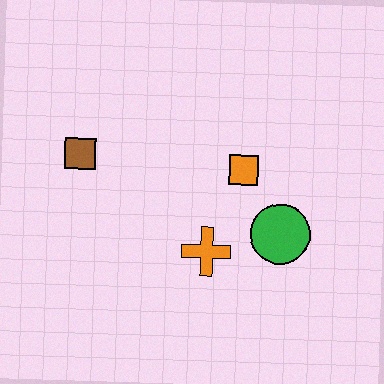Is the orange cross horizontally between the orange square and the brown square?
Yes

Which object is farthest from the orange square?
The brown square is farthest from the orange square.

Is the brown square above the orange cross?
Yes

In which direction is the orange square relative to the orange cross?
The orange square is above the orange cross.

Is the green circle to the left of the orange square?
No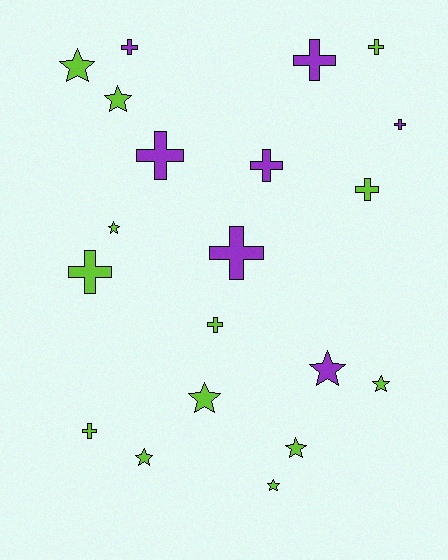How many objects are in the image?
There are 20 objects.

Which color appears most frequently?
Lime, with 13 objects.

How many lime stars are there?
There are 8 lime stars.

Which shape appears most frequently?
Cross, with 11 objects.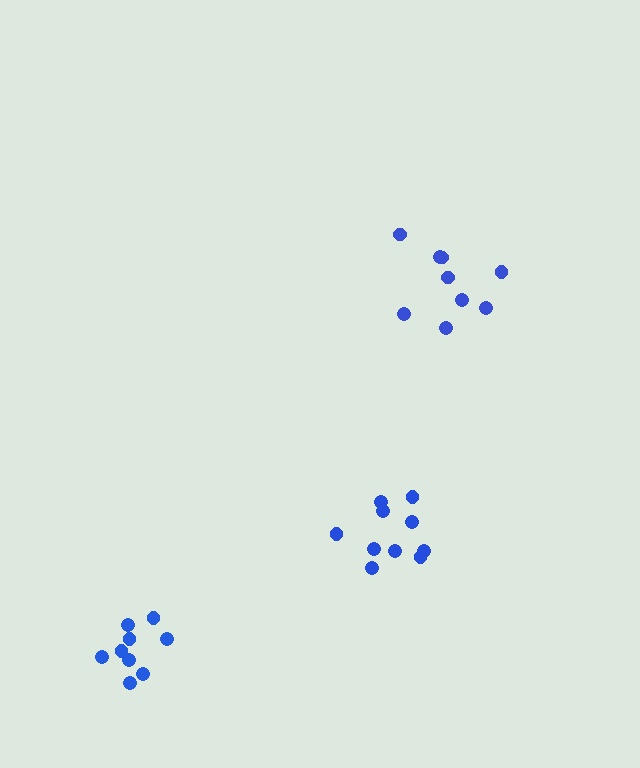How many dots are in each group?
Group 1: 9 dots, Group 2: 10 dots, Group 3: 9 dots (28 total).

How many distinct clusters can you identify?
There are 3 distinct clusters.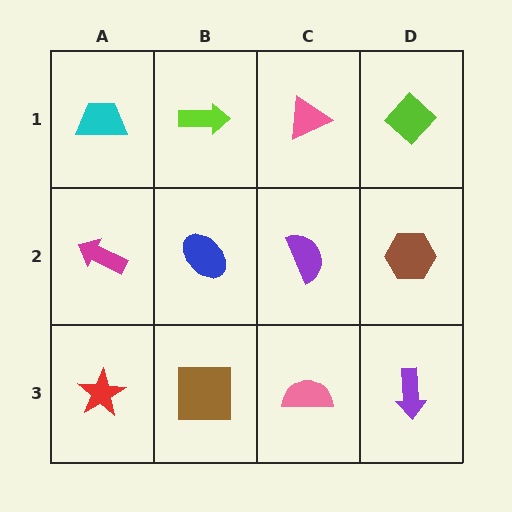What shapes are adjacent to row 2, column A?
A cyan trapezoid (row 1, column A), a red star (row 3, column A), a blue ellipse (row 2, column B).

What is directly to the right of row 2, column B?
A purple semicircle.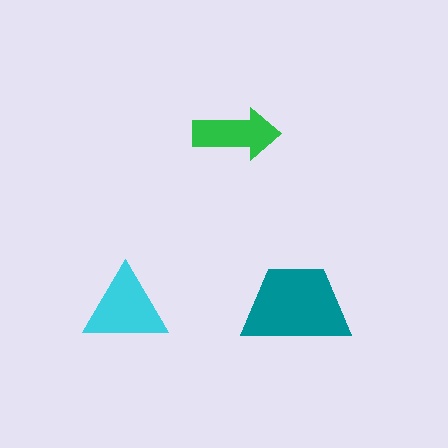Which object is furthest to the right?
The teal trapezoid is rightmost.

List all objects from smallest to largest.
The green arrow, the cyan triangle, the teal trapezoid.